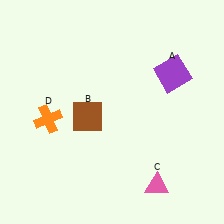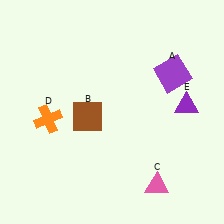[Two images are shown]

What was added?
A purple triangle (E) was added in Image 2.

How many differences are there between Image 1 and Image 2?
There is 1 difference between the two images.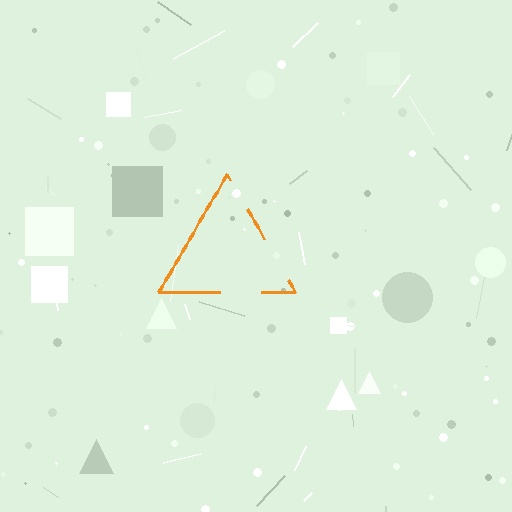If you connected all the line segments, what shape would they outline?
They would outline a triangle.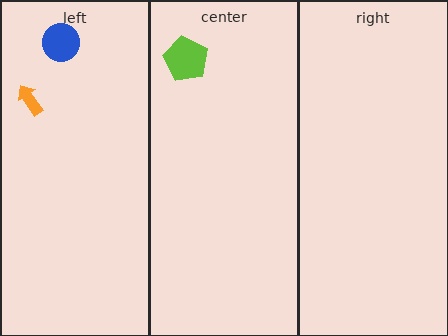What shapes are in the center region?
The lime pentagon.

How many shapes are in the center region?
1.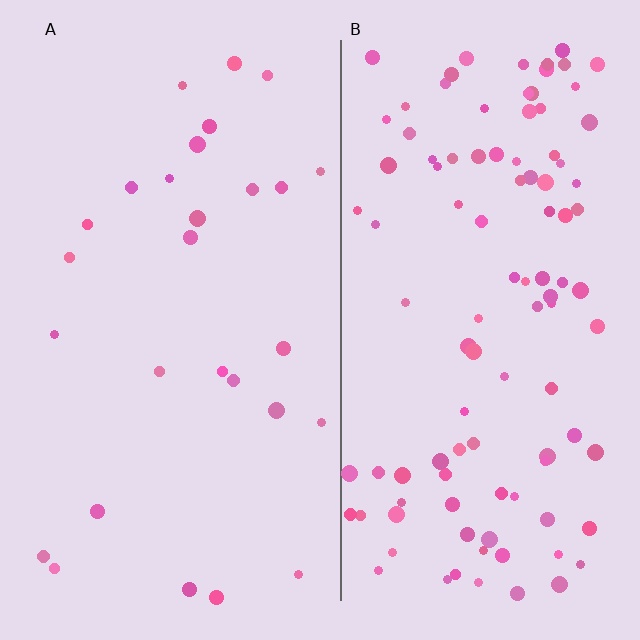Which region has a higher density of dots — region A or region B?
B (the right).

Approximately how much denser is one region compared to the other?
Approximately 3.8× — region B over region A.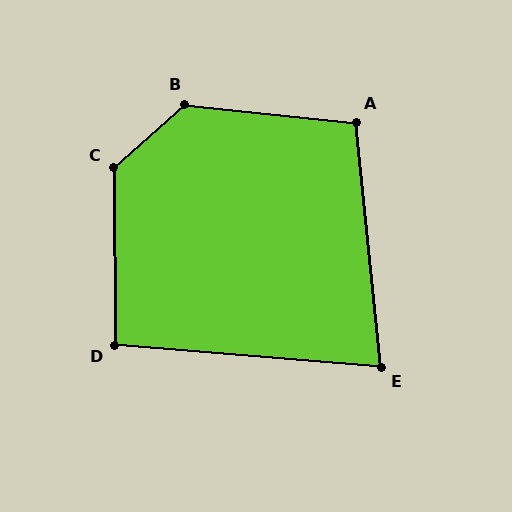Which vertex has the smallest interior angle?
E, at approximately 80 degrees.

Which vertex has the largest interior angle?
B, at approximately 133 degrees.